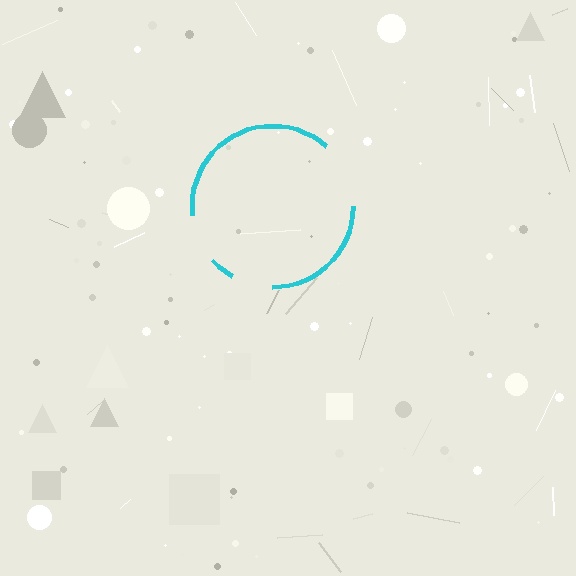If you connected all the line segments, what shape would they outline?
They would outline a circle.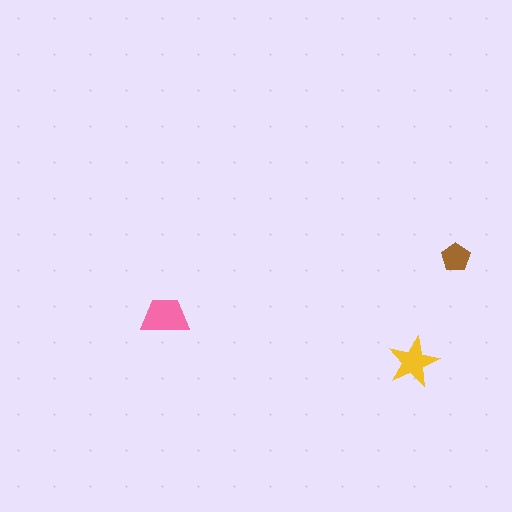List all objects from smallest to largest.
The brown pentagon, the yellow star, the pink trapezoid.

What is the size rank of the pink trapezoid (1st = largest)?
1st.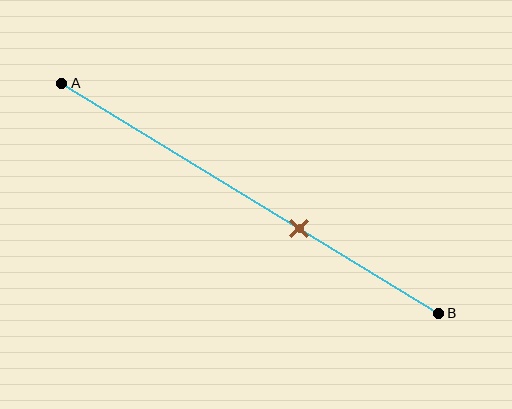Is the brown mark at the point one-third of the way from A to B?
No, the mark is at about 65% from A, not at the 33% one-third point.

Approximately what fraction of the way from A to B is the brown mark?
The brown mark is approximately 65% of the way from A to B.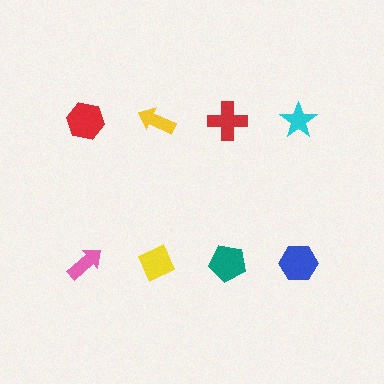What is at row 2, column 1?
A pink arrow.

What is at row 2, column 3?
A teal pentagon.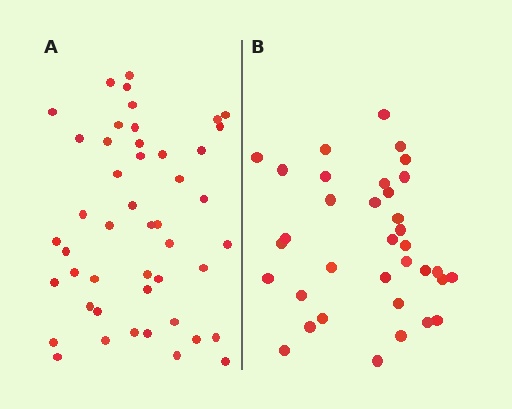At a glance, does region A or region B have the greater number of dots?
Region A (the left region) has more dots.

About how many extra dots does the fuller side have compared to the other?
Region A has roughly 12 or so more dots than region B.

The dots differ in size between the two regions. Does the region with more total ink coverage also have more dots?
No. Region B has more total ink coverage because its dots are larger, but region A actually contains more individual dots. Total area can be misleading — the number of items is what matters here.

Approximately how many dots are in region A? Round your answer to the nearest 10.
About 50 dots. (The exact count is 47, which rounds to 50.)